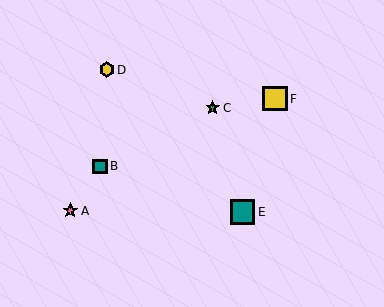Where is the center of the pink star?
The center of the pink star is at (70, 211).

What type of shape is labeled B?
Shape B is a teal square.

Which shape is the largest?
The teal square (labeled E) is the largest.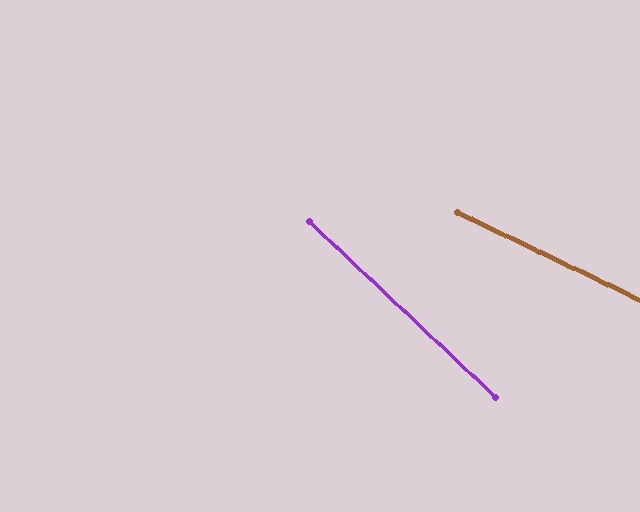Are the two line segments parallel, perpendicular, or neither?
Neither parallel nor perpendicular — they differ by about 18°.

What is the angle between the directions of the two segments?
Approximately 18 degrees.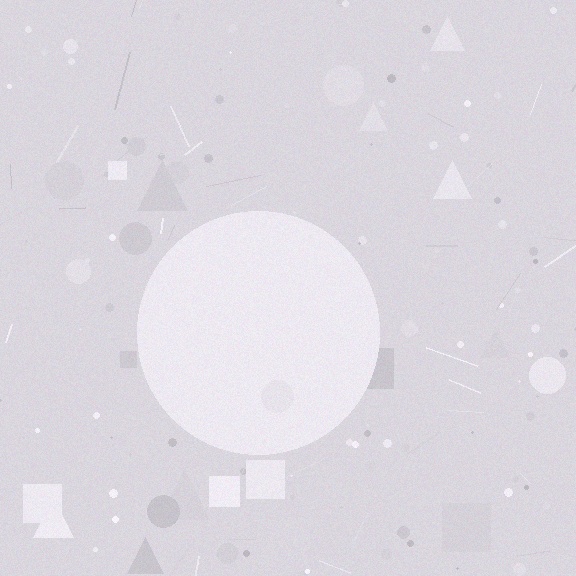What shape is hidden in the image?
A circle is hidden in the image.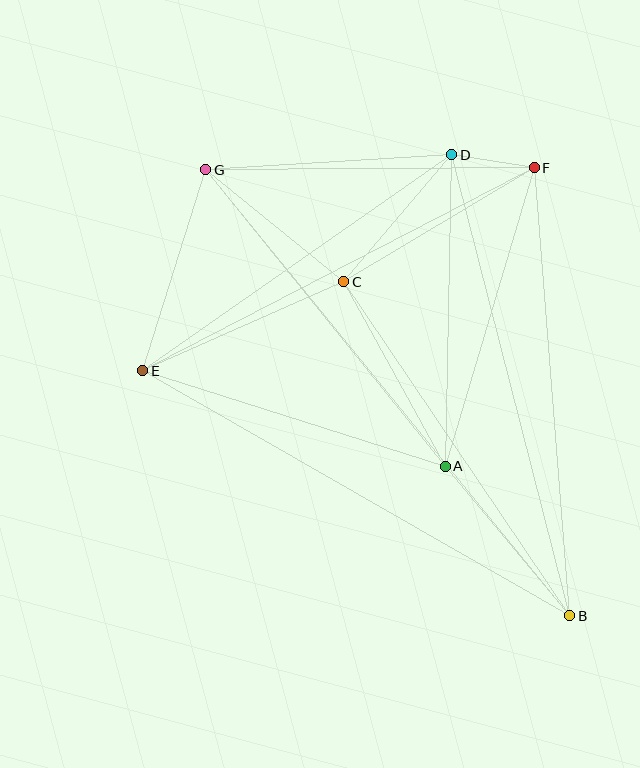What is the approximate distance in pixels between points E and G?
The distance between E and G is approximately 211 pixels.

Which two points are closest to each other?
Points D and F are closest to each other.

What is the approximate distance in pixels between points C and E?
The distance between C and E is approximately 220 pixels.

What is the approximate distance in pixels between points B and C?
The distance between B and C is approximately 403 pixels.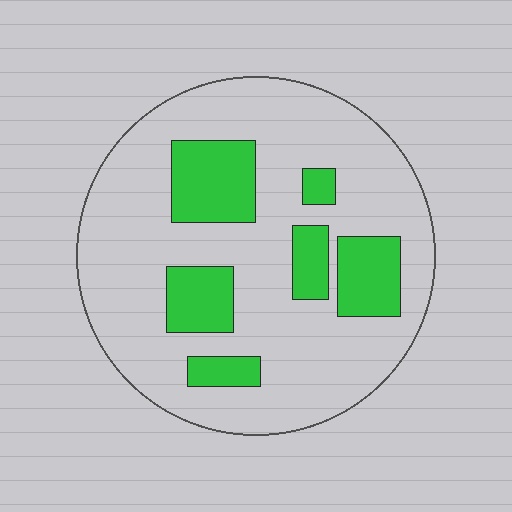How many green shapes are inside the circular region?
6.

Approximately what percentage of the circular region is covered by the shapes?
Approximately 25%.